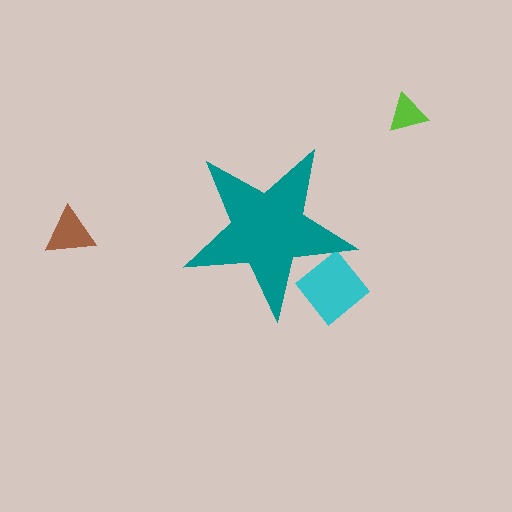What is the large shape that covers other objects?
A teal star.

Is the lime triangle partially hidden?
No, the lime triangle is fully visible.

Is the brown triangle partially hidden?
No, the brown triangle is fully visible.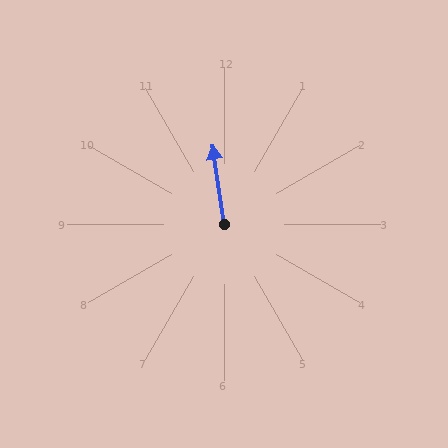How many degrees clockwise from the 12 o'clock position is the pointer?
Approximately 351 degrees.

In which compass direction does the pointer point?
North.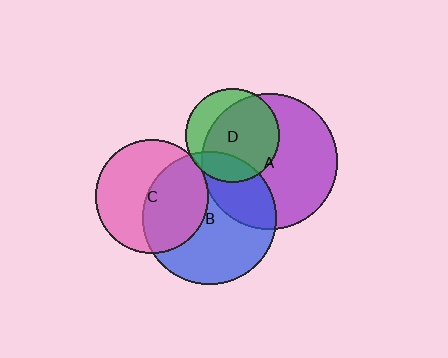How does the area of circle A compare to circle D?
Approximately 2.1 times.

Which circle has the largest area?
Circle A (purple).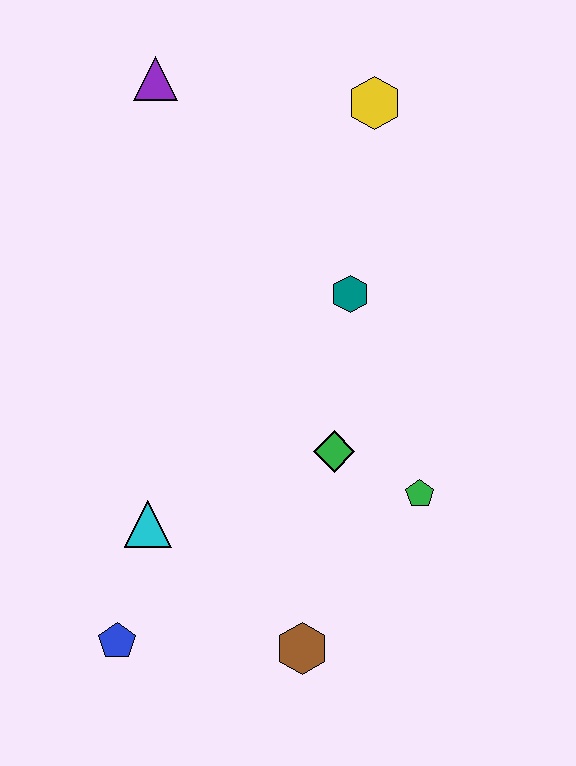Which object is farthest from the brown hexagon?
The purple triangle is farthest from the brown hexagon.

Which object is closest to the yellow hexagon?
The teal hexagon is closest to the yellow hexagon.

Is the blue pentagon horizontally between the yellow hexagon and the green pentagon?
No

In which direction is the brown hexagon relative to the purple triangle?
The brown hexagon is below the purple triangle.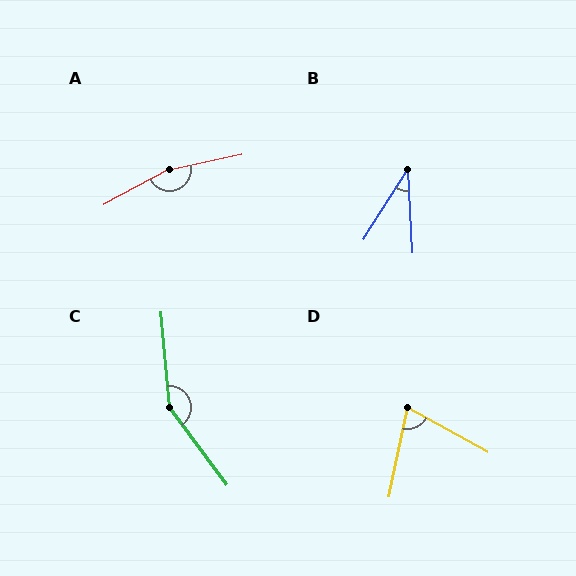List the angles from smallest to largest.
B (35°), D (73°), C (149°), A (163°).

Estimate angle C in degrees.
Approximately 149 degrees.